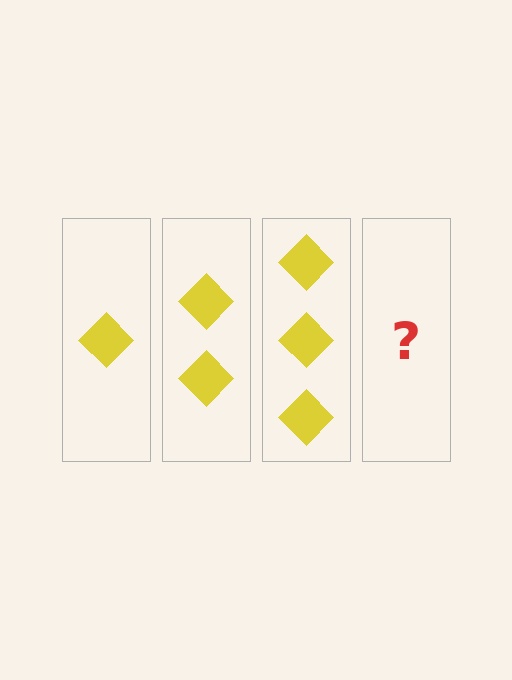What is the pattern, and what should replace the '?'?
The pattern is that each step adds one more diamond. The '?' should be 4 diamonds.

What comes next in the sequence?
The next element should be 4 diamonds.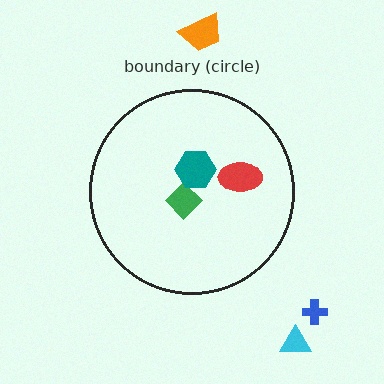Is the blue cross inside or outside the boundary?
Outside.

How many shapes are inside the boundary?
3 inside, 3 outside.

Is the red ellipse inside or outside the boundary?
Inside.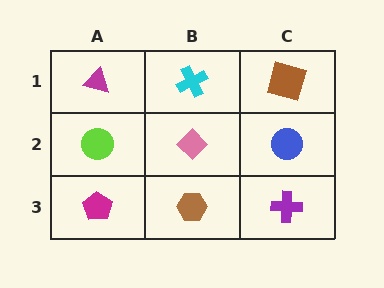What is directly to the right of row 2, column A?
A pink diamond.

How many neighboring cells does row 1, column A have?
2.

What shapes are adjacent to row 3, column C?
A blue circle (row 2, column C), a brown hexagon (row 3, column B).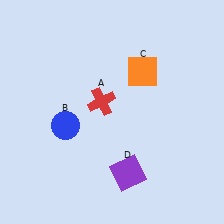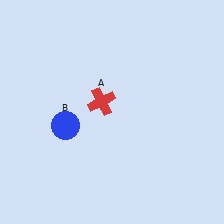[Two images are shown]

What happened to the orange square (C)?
The orange square (C) was removed in Image 2. It was in the top-right area of Image 1.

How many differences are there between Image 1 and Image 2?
There are 2 differences between the two images.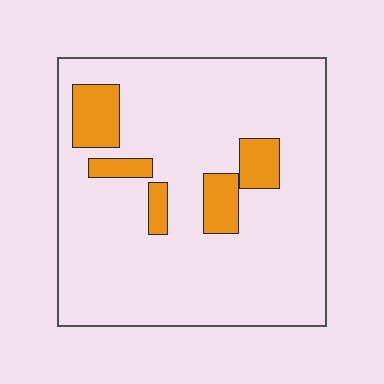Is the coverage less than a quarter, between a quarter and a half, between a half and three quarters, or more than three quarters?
Less than a quarter.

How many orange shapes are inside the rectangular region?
5.